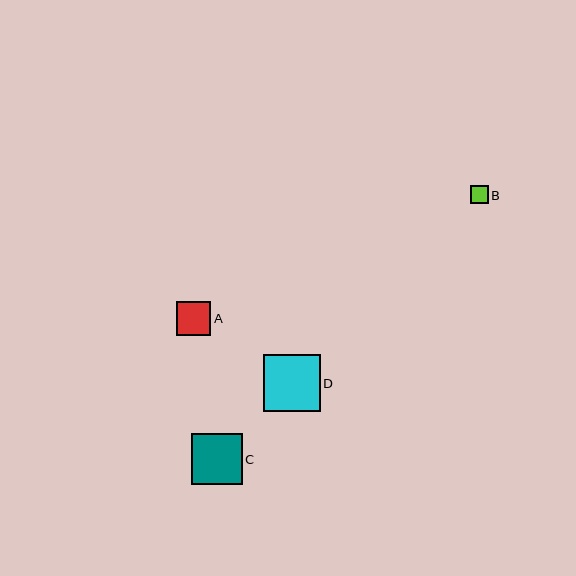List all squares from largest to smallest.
From largest to smallest: D, C, A, B.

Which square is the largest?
Square D is the largest with a size of approximately 57 pixels.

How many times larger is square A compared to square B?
Square A is approximately 2.0 times the size of square B.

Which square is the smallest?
Square B is the smallest with a size of approximately 17 pixels.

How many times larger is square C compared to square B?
Square C is approximately 2.9 times the size of square B.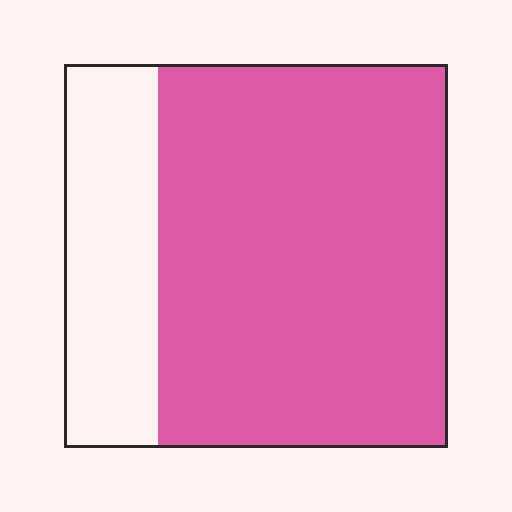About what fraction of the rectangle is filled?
About three quarters (3/4).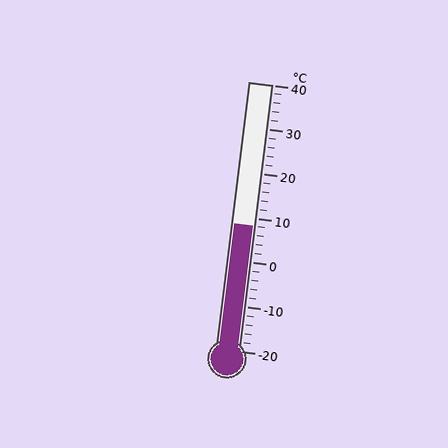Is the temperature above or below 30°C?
The temperature is below 30°C.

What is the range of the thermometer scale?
The thermometer scale ranges from -20°C to 40°C.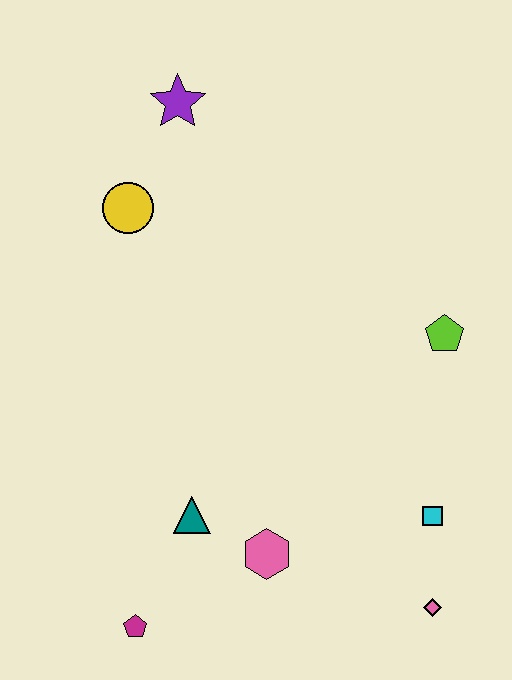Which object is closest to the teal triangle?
The pink hexagon is closest to the teal triangle.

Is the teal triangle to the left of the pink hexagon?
Yes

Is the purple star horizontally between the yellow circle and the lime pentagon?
Yes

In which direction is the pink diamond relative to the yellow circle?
The pink diamond is below the yellow circle.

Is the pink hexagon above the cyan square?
No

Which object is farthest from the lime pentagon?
The magenta pentagon is farthest from the lime pentagon.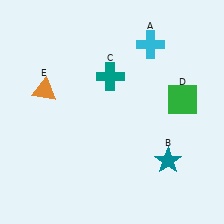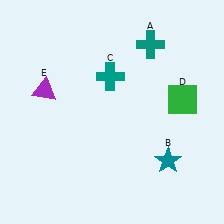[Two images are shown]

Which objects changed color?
A changed from cyan to teal. E changed from orange to purple.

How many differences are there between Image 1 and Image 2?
There are 2 differences between the two images.